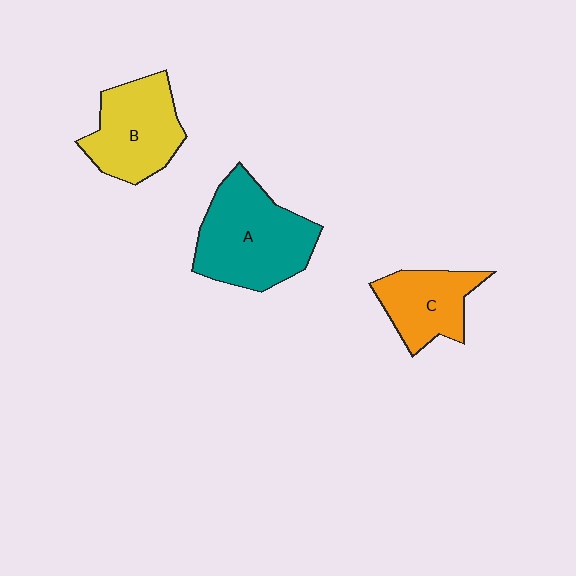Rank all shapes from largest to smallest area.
From largest to smallest: A (teal), B (yellow), C (orange).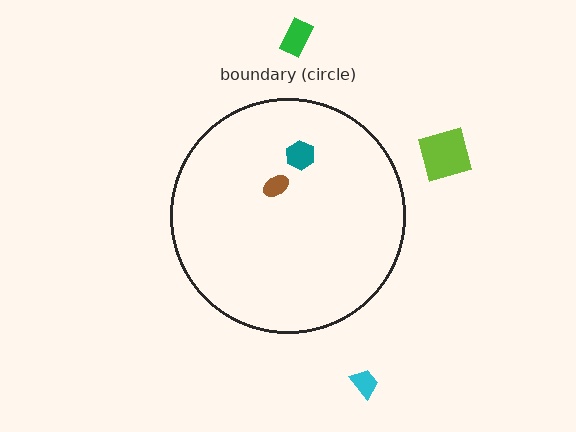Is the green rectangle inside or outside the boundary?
Outside.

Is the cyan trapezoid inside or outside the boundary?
Outside.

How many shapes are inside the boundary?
2 inside, 3 outside.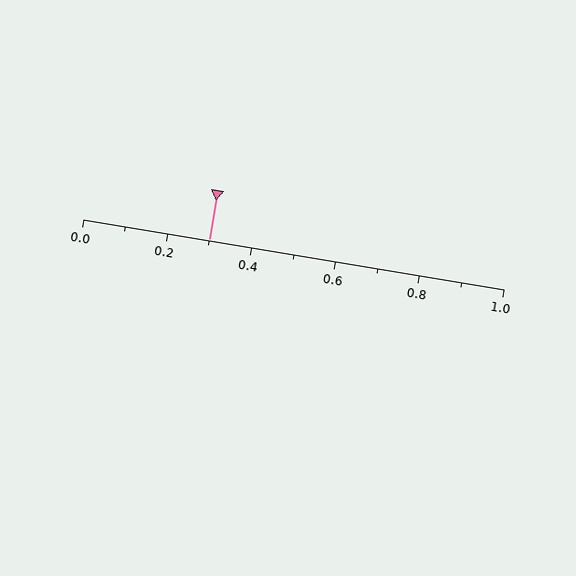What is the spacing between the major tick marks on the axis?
The major ticks are spaced 0.2 apart.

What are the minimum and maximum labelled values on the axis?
The axis runs from 0.0 to 1.0.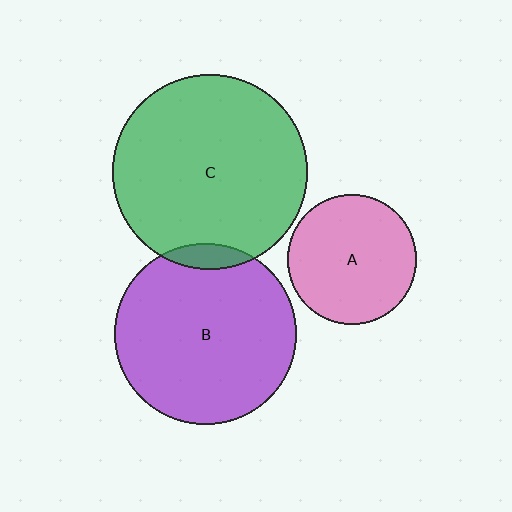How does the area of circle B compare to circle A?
Approximately 2.0 times.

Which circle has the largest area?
Circle C (green).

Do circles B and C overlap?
Yes.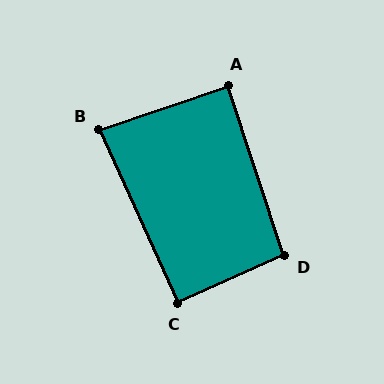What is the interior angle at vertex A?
Approximately 90 degrees (approximately right).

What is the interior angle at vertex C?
Approximately 90 degrees (approximately right).